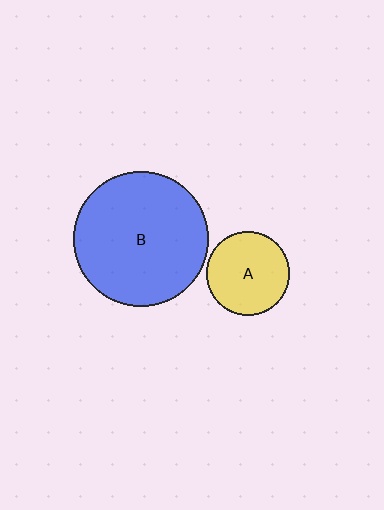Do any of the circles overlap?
No, none of the circles overlap.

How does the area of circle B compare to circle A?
Approximately 2.6 times.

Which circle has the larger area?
Circle B (blue).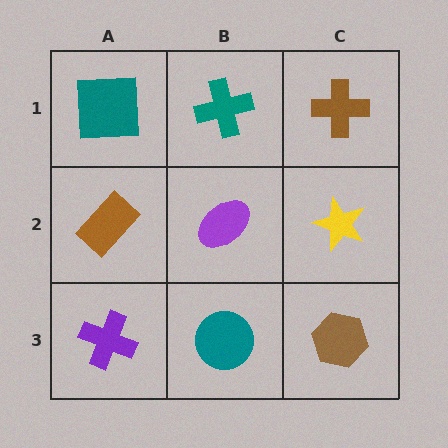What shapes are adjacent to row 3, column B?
A purple ellipse (row 2, column B), a purple cross (row 3, column A), a brown hexagon (row 3, column C).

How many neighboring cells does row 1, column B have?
3.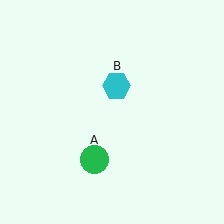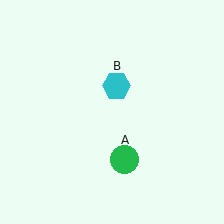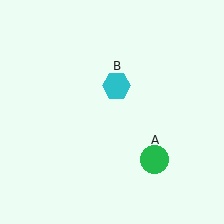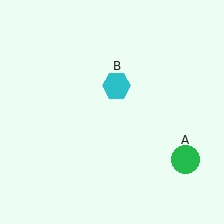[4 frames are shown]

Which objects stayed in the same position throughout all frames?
Cyan hexagon (object B) remained stationary.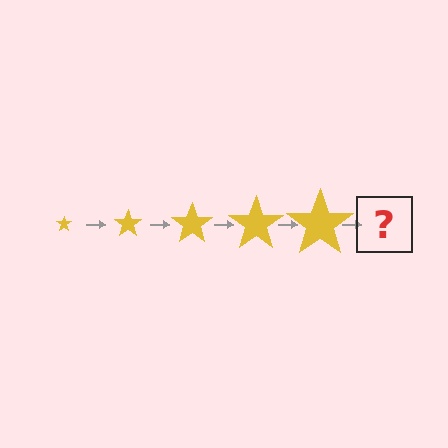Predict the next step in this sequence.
The next step is a yellow star, larger than the previous one.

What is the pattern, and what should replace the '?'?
The pattern is that the star gets progressively larger each step. The '?' should be a yellow star, larger than the previous one.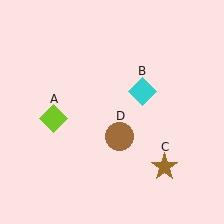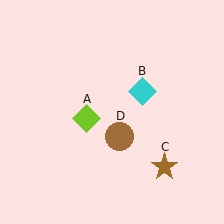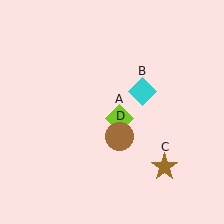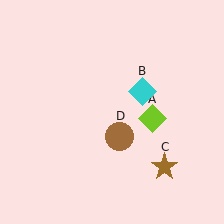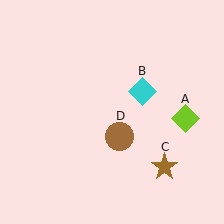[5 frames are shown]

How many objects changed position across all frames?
1 object changed position: lime diamond (object A).